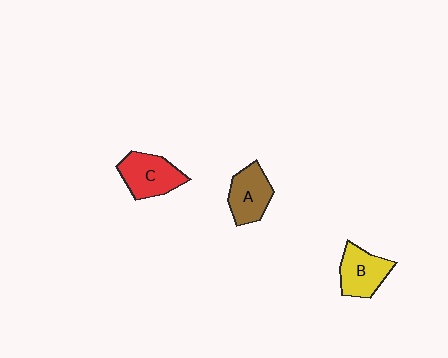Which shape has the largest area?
Shape C (red).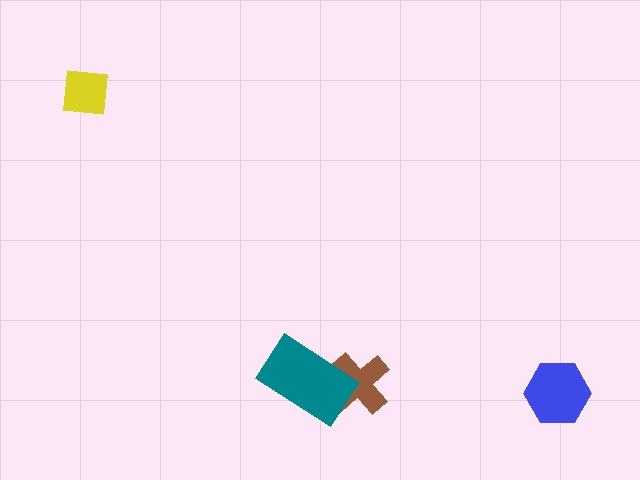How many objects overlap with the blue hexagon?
0 objects overlap with the blue hexagon.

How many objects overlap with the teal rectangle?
1 object overlaps with the teal rectangle.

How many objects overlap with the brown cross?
1 object overlaps with the brown cross.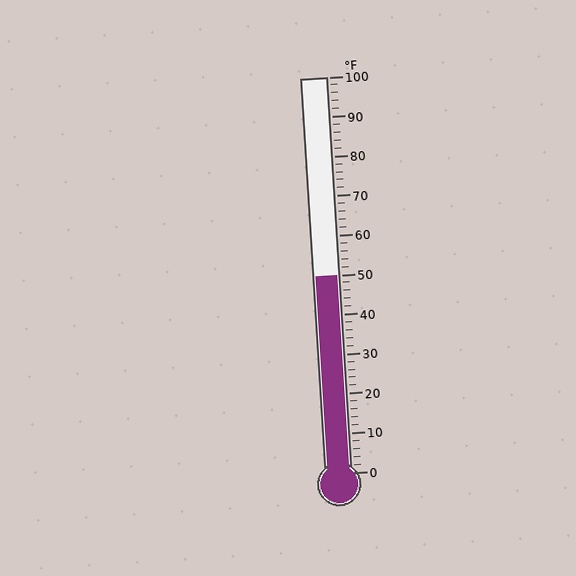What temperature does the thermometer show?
The thermometer shows approximately 50°F.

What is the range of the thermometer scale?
The thermometer scale ranges from 0°F to 100°F.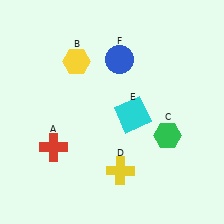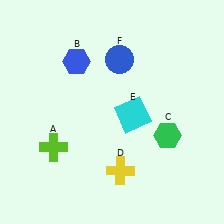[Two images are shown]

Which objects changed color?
A changed from red to lime. B changed from yellow to blue.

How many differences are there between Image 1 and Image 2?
There are 2 differences between the two images.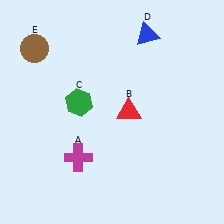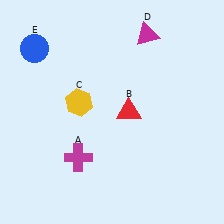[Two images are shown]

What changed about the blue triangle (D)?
In Image 1, D is blue. In Image 2, it changed to magenta.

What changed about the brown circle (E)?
In Image 1, E is brown. In Image 2, it changed to blue.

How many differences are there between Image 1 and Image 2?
There are 3 differences between the two images.